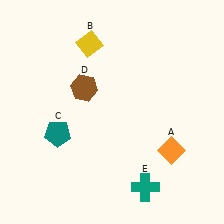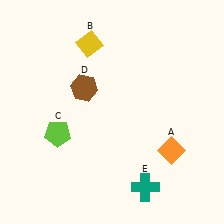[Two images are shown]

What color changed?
The pentagon (C) changed from teal in Image 1 to lime in Image 2.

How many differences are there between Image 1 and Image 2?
There is 1 difference between the two images.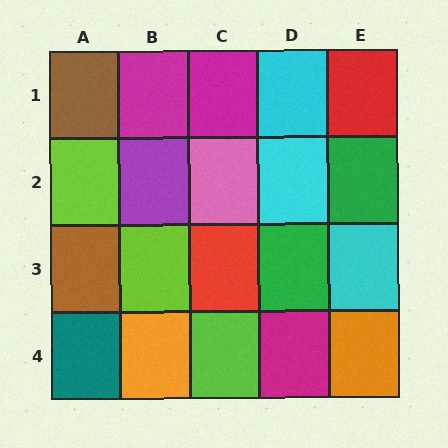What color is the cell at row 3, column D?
Green.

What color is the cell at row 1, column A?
Brown.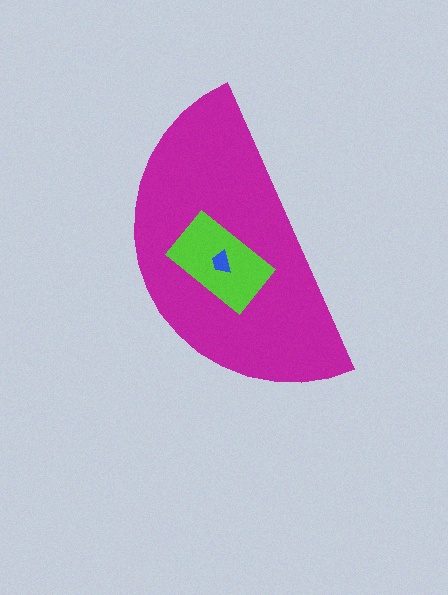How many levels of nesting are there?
3.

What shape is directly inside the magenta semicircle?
The lime rectangle.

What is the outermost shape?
The magenta semicircle.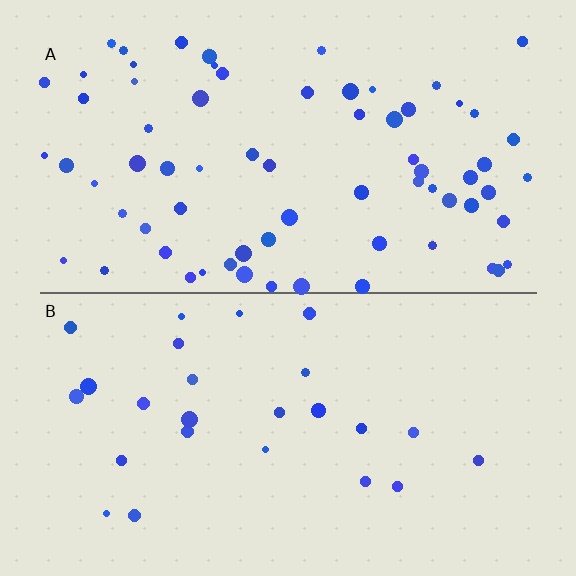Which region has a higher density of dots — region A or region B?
A (the top).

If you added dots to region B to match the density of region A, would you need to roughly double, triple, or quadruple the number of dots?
Approximately triple.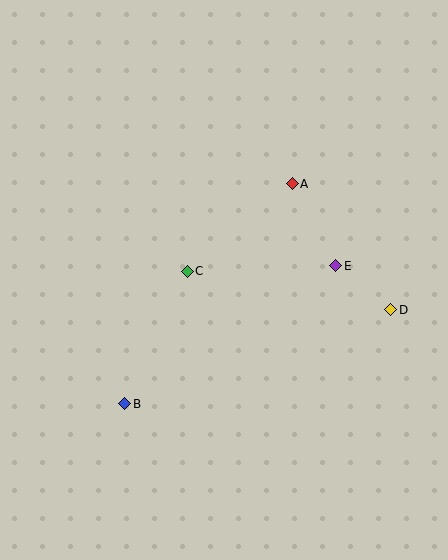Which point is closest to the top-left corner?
Point C is closest to the top-left corner.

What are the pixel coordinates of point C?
Point C is at (187, 271).